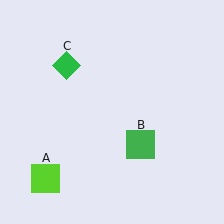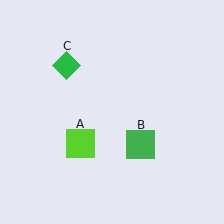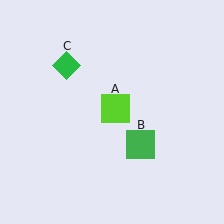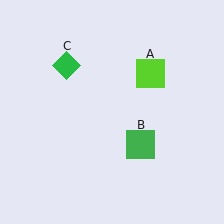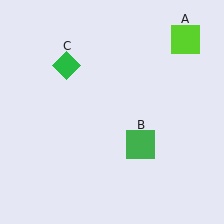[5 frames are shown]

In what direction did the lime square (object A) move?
The lime square (object A) moved up and to the right.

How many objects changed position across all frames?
1 object changed position: lime square (object A).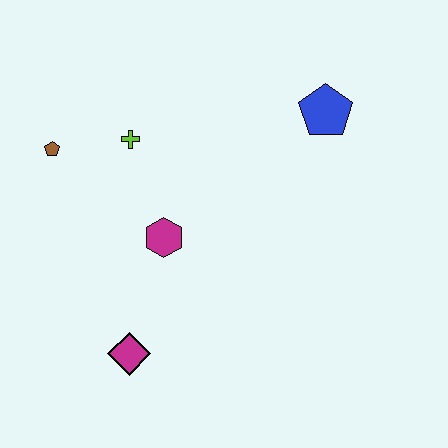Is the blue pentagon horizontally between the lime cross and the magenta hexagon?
No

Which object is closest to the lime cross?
The brown pentagon is closest to the lime cross.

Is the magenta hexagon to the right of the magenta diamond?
Yes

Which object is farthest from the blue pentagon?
The magenta diamond is farthest from the blue pentagon.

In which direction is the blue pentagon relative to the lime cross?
The blue pentagon is to the right of the lime cross.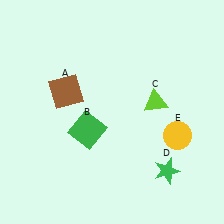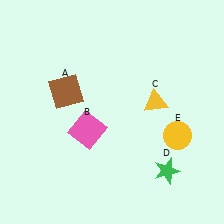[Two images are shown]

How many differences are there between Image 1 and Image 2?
There are 2 differences between the two images.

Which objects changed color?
B changed from green to pink. C changed from lime to yellow.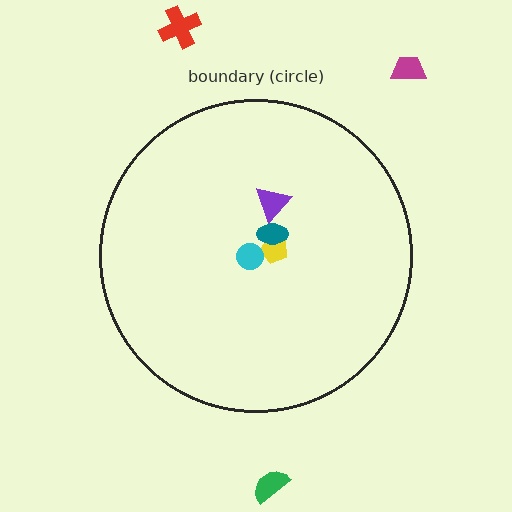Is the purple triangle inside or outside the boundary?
Inside.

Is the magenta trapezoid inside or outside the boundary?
Outside.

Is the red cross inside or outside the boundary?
Outside.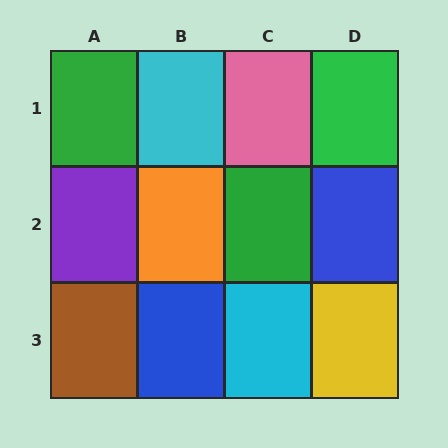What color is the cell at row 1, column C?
Pink.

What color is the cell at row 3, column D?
Yellow.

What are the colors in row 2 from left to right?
Purple, orange, green, blue.